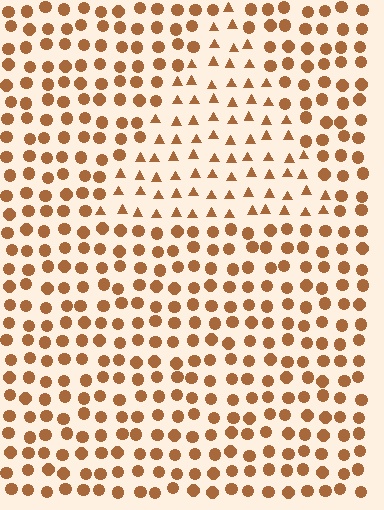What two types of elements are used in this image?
The image uses triangles inside the triangle region and circles outside it.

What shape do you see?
I see a triangle.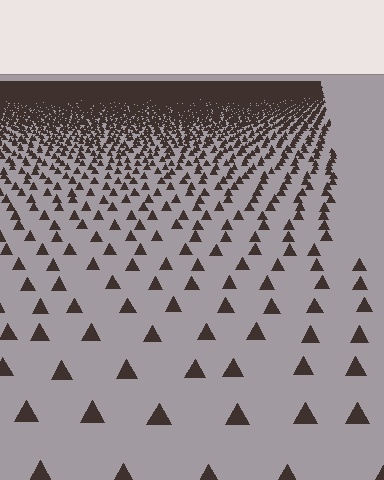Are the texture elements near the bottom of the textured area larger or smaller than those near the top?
Larger. Near the bottom, elements are closer to the viewer and appear at a bigger on-screen size.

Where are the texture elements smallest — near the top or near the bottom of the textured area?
Near the top.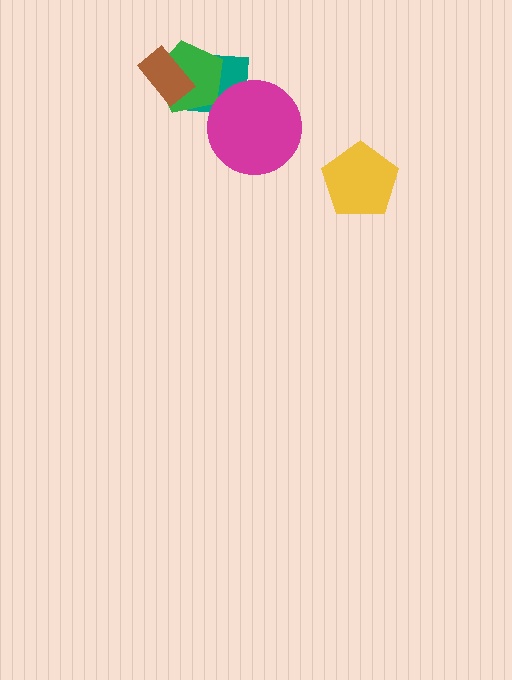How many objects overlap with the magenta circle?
1 object overlaps with the magenta circle.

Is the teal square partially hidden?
Yes, it is partially covered by another shape.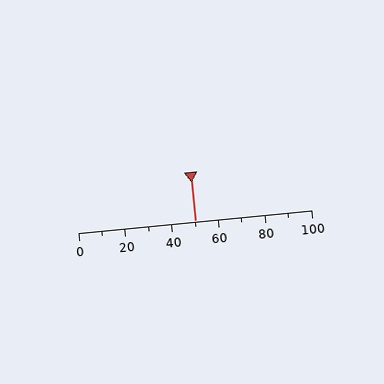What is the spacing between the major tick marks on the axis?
The major ticks are spaced 20 apart.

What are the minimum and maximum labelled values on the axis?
The axis runs from 0 to 100.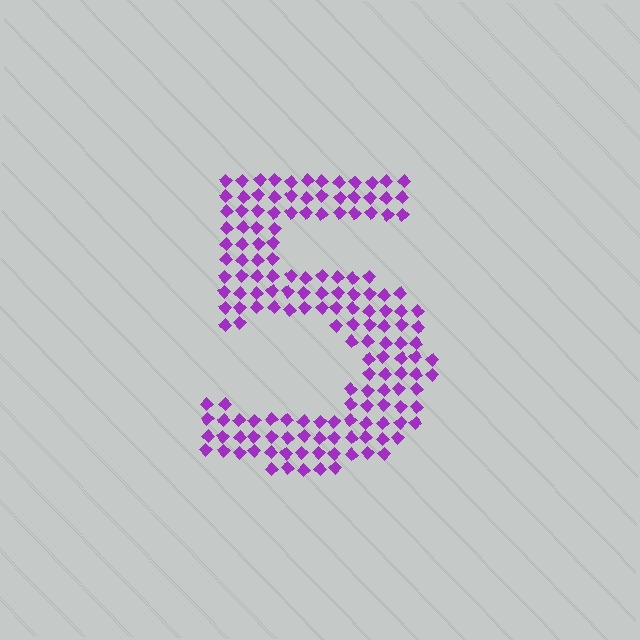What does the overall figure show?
The overall figure shows the digit 5.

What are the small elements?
The small elements are diamonds.